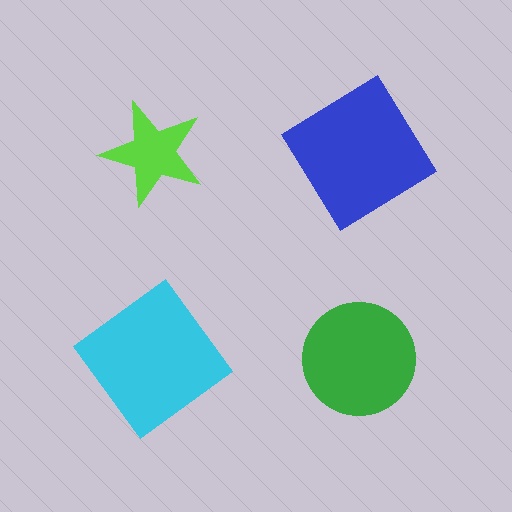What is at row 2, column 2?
A green circle.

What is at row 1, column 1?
A lime star.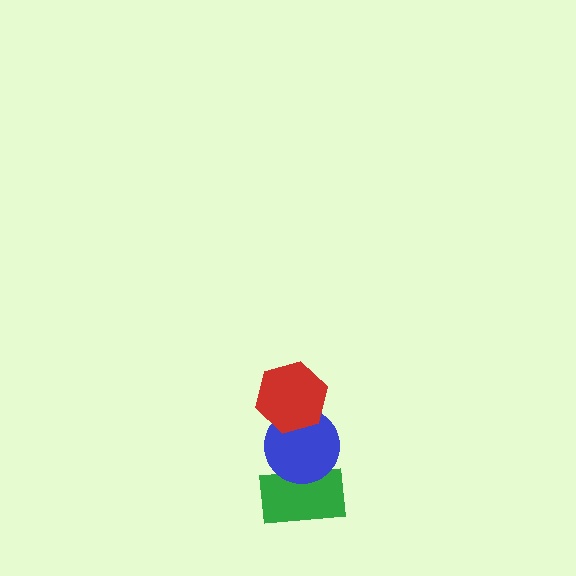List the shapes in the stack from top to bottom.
From top to bottom: the red hexagon, the blue circle, the green rectangle.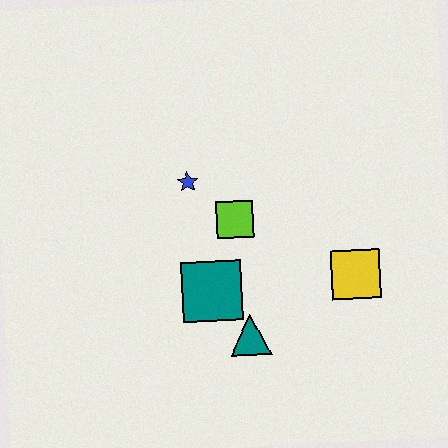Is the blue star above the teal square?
Yes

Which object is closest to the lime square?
The blue star is closest to the lime square.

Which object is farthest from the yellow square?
The blue star is farthest from the yellow square.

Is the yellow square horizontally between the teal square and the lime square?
No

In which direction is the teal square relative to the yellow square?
The teal square is to the left of the yellow square.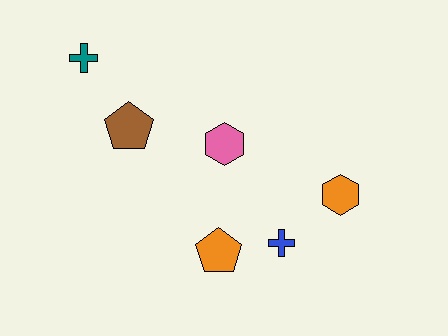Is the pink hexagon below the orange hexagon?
No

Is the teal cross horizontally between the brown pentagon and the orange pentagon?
No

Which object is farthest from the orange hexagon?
The teal cross is farthest from the orange hexagon.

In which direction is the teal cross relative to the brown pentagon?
The teal cross is above the brown pentagon.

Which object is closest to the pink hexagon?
The brown pentagon is closest to the pink hexagon.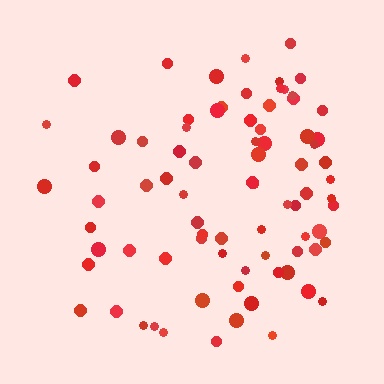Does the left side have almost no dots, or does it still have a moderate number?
Still a moderate number, just noticeably fewer than the right.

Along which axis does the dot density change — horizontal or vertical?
Horizontal.